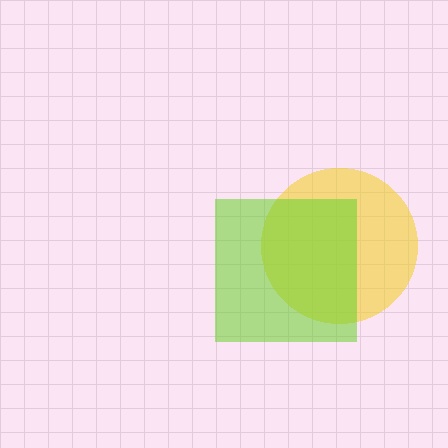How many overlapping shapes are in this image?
There are 2 overlapping shapes in the image.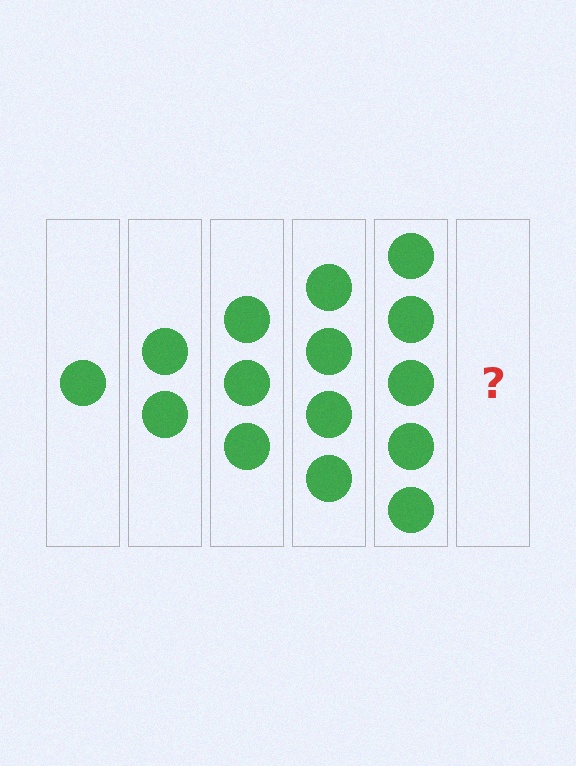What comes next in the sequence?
The next element should be 6 circles.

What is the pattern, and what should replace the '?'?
The pattern is that each step adds one more circle. The '?' should be 6 circles.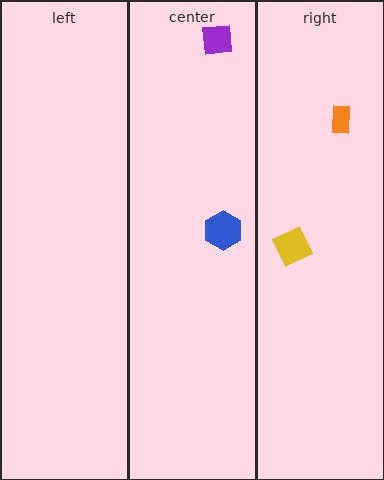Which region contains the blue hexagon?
The center region.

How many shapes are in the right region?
2.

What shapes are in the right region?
The orange rectangle, the yellow diamond.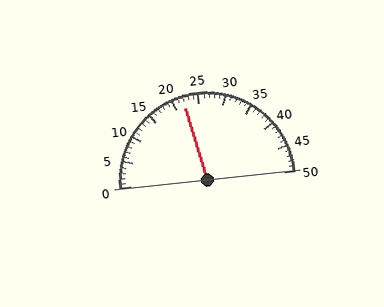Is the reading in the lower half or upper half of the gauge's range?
The reading is in the lower half of the range (0 to 50).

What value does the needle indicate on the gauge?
The needle indicates approximately 22.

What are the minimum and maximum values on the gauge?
The gauge ranges from 0 to 50.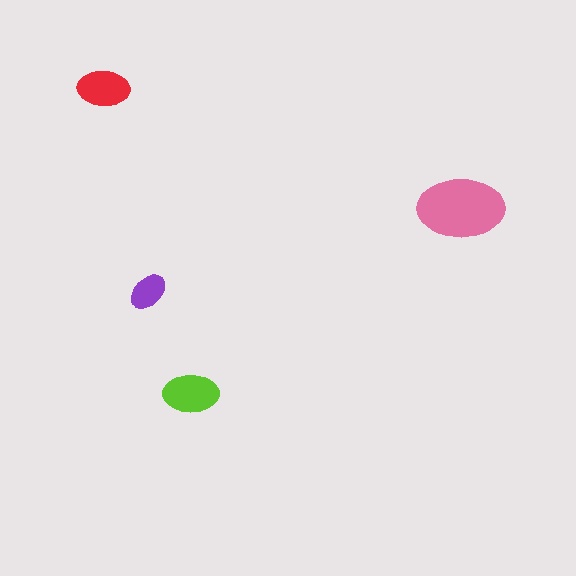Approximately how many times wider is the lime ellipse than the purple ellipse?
About 1.5 times wider.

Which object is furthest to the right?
The pink ellipse is rightmost.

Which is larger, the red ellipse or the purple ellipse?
The red one.